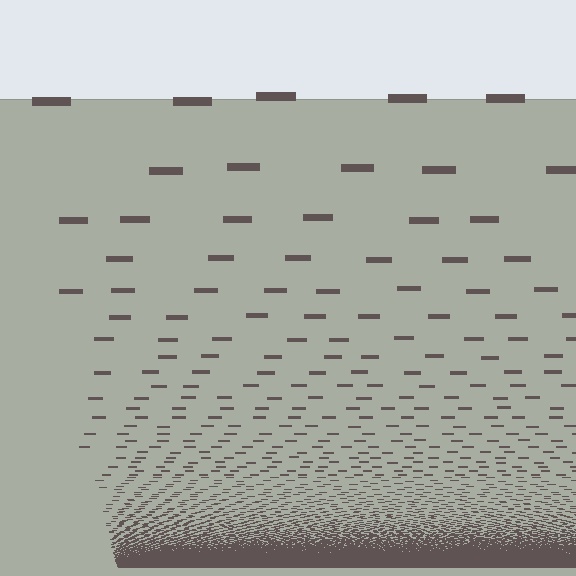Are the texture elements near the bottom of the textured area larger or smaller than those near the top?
Smaller. The gradient is inverted — elements near the bottom are smaller and denser.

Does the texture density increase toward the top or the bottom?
Density increases toward the bottom.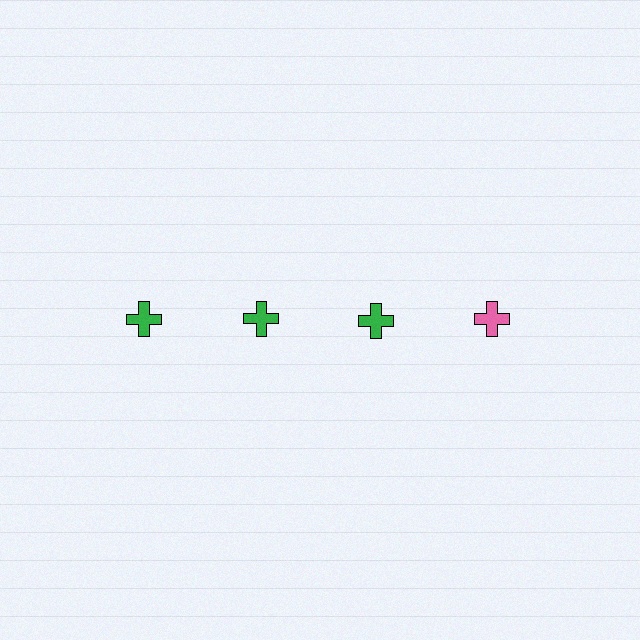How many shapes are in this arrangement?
There are 4 shapes arranged in a grid pattern.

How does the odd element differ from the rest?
It has a different color: pink instead of green.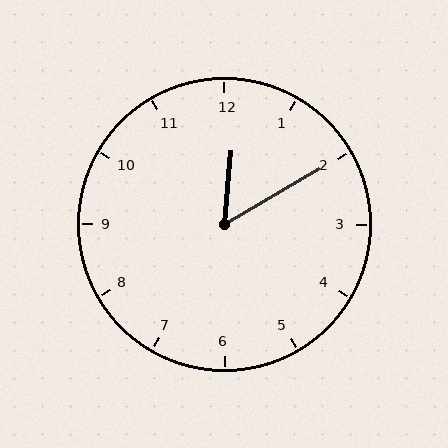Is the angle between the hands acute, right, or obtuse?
It is acute.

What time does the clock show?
12:10.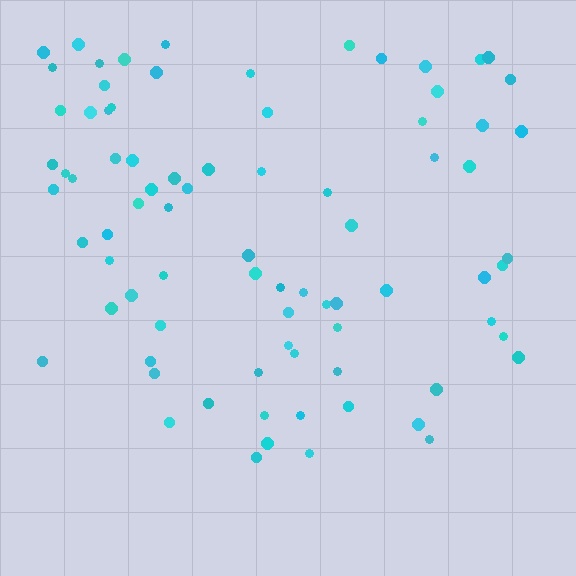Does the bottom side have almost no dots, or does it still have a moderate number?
Still a moderate number, just noticeably fewer than the top.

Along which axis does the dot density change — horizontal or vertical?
Vertical.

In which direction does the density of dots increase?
From bottom to top, with the top side densest.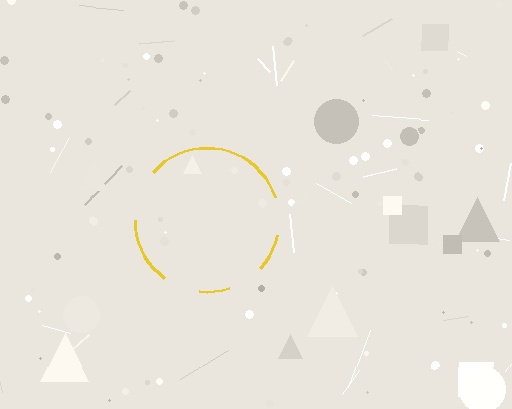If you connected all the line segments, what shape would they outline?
They would outline a circle.